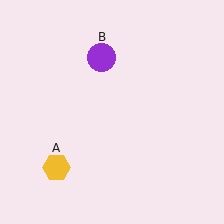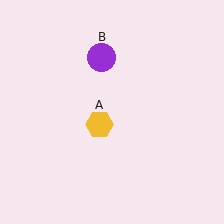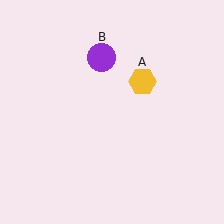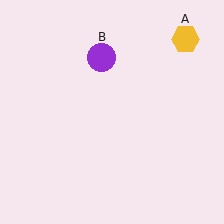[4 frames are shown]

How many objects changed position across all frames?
1 object changed position: yellow hexagon (object A).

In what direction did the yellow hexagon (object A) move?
The yellow hexagon (object A) moved up and to the right.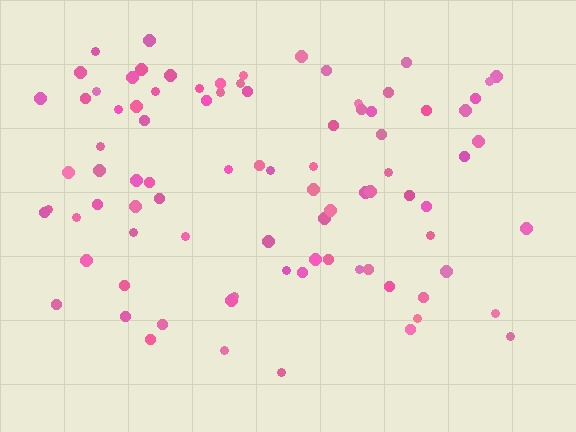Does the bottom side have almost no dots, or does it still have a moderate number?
Still a moderate number, just noticeably fewer than the top.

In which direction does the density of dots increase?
From bottom to top, with the top side densest.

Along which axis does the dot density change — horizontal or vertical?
Vertical.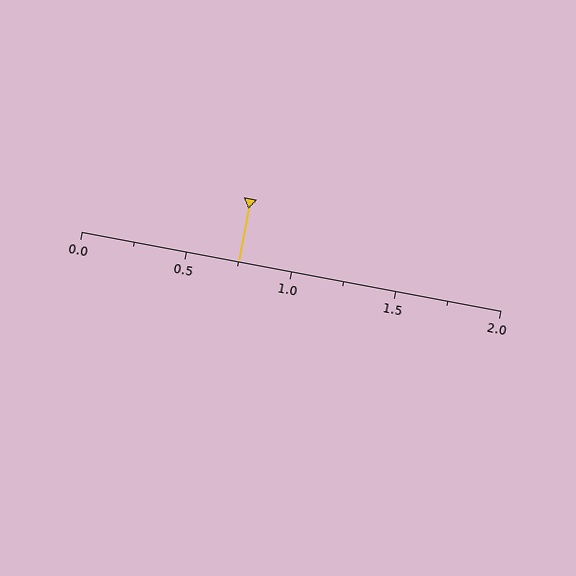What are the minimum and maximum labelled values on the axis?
The axis runs from 0.0 to 2.0.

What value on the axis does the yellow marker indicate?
The marker indicates approximately 0.75.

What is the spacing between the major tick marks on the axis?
The major ticks are spaced 0.5 apart.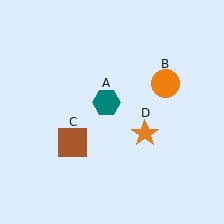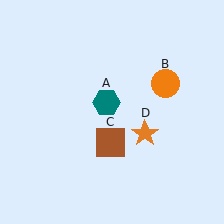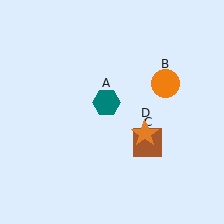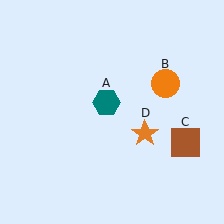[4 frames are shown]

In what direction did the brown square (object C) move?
The brown square (object C) moved right.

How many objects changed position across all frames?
1 object changed position: brown square (object C).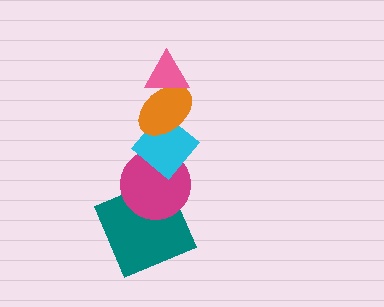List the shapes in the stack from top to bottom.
From top to bottom: the pink triangle, the orange ellipse, the cyan diamond, the magenta circle, the teal square.